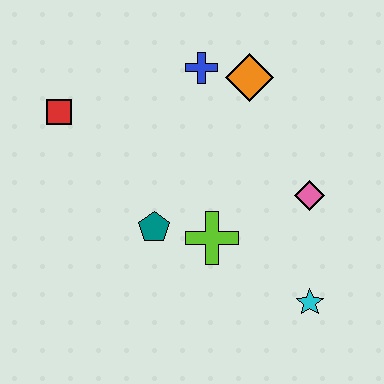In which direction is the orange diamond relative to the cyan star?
The orange diamond is above the cyan star.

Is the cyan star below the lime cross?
Yes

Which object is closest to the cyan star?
The pink diamond is closest to the cyan star.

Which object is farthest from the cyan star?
The red square is farthest from the cyan star.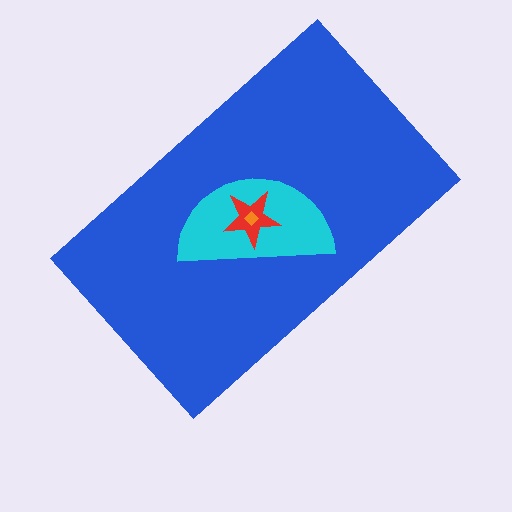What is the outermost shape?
The blue rectangle.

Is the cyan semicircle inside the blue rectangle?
Yes.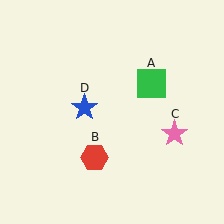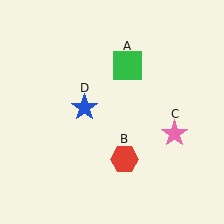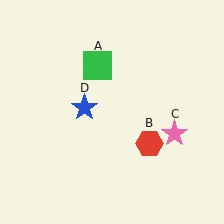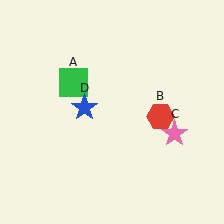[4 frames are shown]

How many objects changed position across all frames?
2 objects changed position: green square (object A), red hexagon (object B).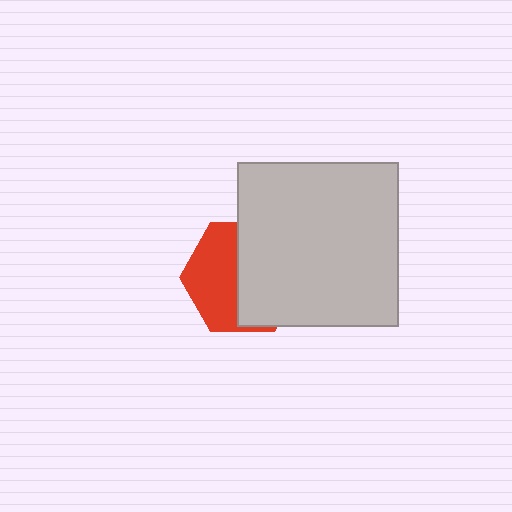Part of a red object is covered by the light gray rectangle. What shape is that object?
It is a hexagon.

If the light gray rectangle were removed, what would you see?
You would see the complete red hexagon.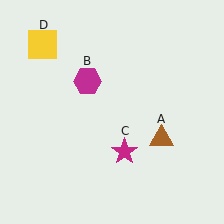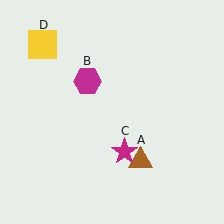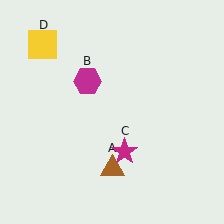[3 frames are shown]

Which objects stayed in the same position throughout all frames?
Magenta hexagon (object B) and magenta star (object C) and yellow square (object D) remained stationary.